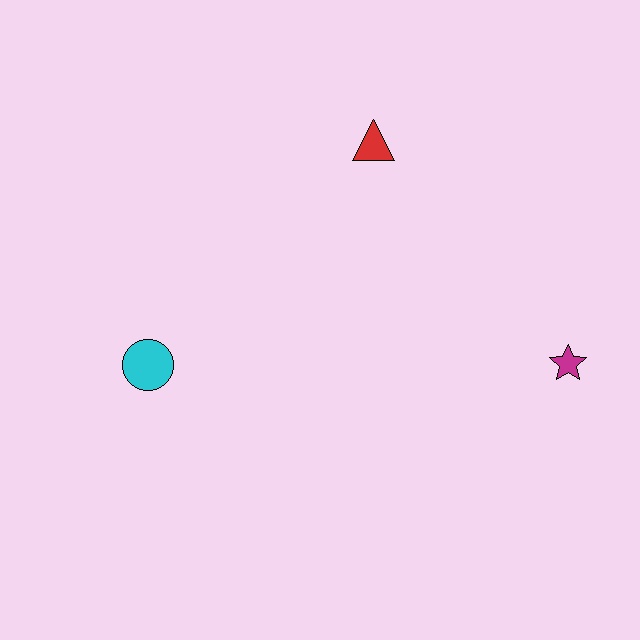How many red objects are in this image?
There is 1 red object.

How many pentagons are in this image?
There are no pentagons.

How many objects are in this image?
There are 3 objects.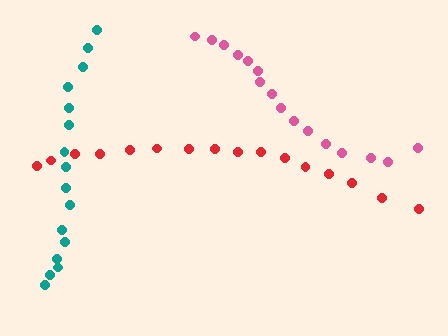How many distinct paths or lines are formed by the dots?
There are 3 distinct paths.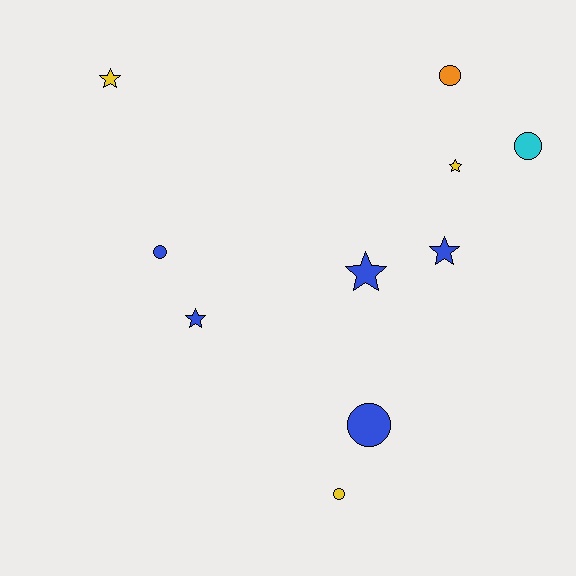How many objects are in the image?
There are 10 objects.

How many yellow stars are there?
There are 2 yellow stars.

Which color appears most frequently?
Blue, with 5 objects.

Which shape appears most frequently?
Circle, with 5 objects.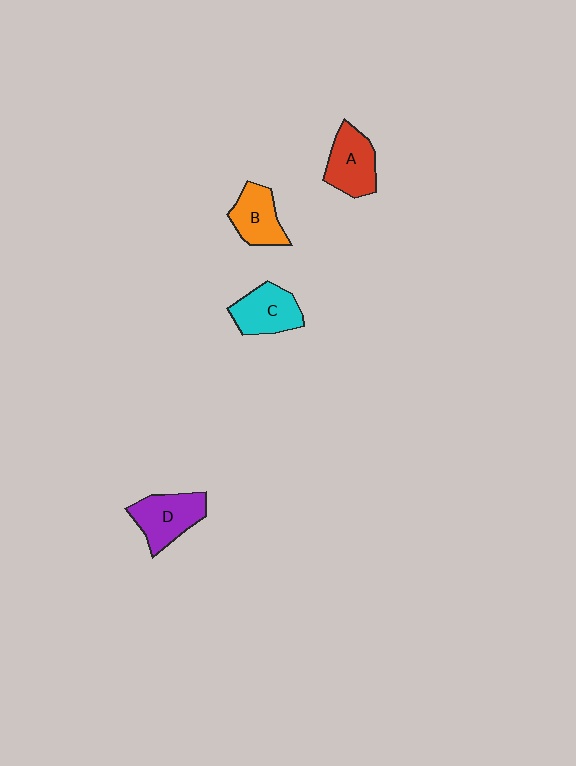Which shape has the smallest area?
Shape B (orange).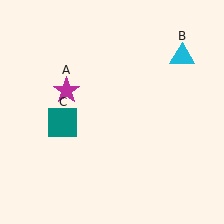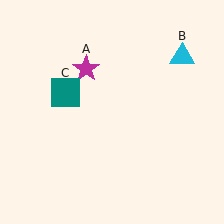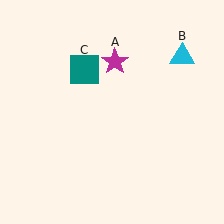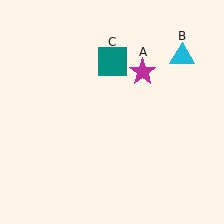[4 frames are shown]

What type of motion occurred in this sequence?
The magenta star (object A), teal square (object C) rotated clockwise around the center of the scene.